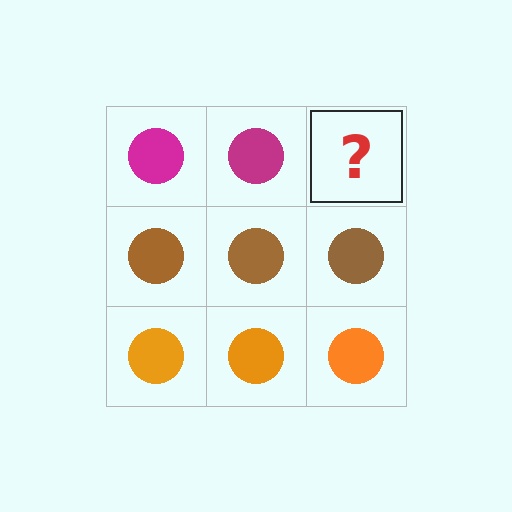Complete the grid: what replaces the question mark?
The question mark should be replaced with a magenta circle.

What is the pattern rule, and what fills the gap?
The rule is that each row has a consistent color. The gap should be filled with a magenta circle.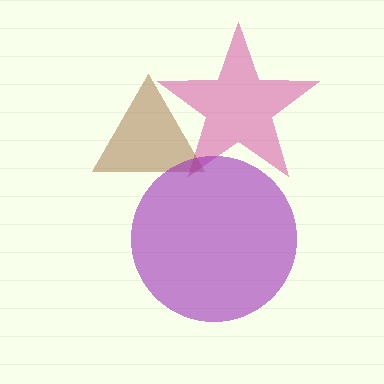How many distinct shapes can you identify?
There are 3 distinct shapes: a magenta star, a brown triangle, a purple circle.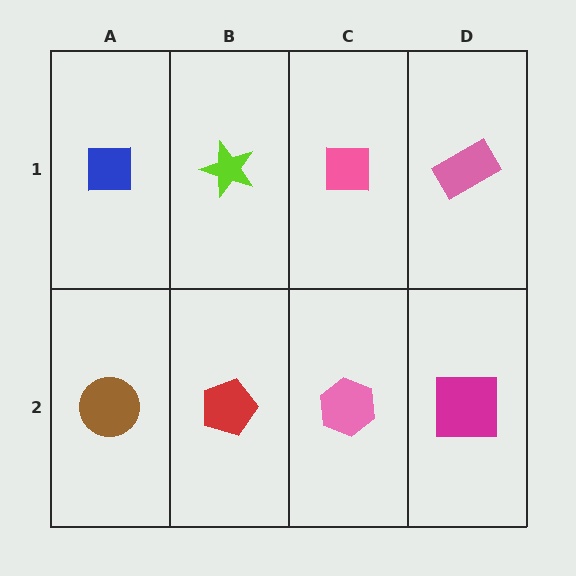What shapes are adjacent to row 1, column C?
A pink hexagon (row 2, column C), a lime star (row 1, column B), a pink rectangle (row 1, column D).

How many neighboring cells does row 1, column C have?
3.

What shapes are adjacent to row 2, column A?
A blue square (row 1, column A), a red pentagon (row 2, column B).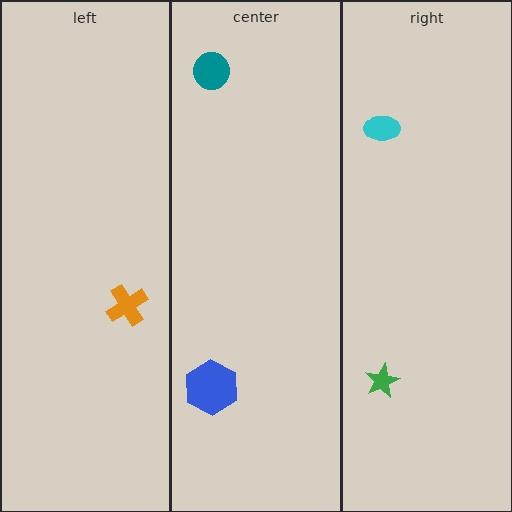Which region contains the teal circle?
The center region.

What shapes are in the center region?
The teal circle, the blue hexagon.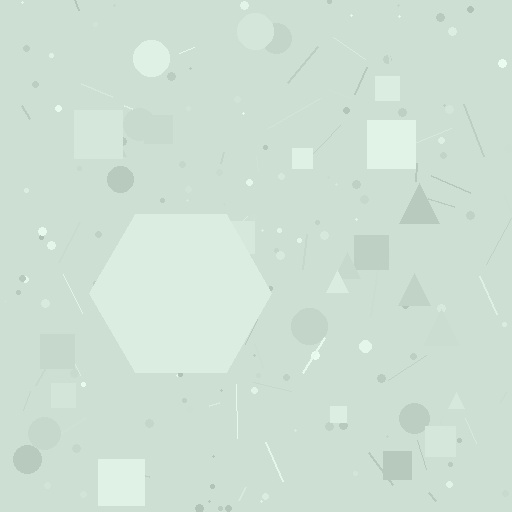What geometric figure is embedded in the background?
A hexagon is embedded in the background.